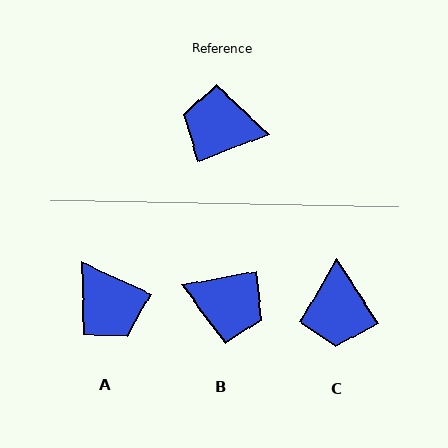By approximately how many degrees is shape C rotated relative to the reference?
Approximately 102 degrees counter-clockwise.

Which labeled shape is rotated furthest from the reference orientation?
B, about 170 degrees away.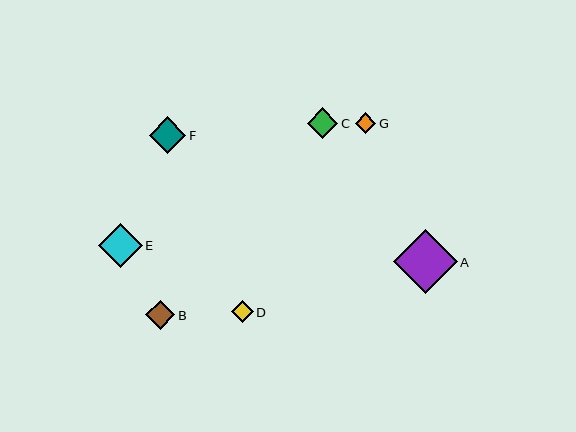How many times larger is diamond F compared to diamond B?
Diamond F is approximately 1.2 times the size of diamond B.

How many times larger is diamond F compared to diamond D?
Diamond F is approximately 1.6 times the size of diamond D.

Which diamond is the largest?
Diamond A is the largest with a size of approximately 64 pixels.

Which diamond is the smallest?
Diamond G is the smallest with a size of approximately 20 pixels.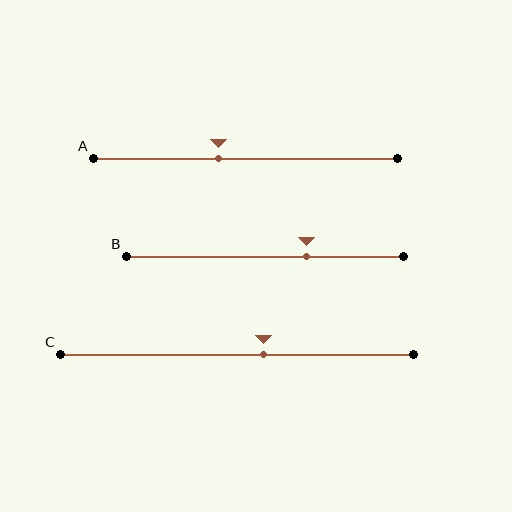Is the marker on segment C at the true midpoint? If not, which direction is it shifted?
No, the marker on segment C is shifted to the right by about 8% of the segment length.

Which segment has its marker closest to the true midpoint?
Segment C has its marker closest to the true midpoint.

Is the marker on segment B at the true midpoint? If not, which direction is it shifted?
No, the marker on segment B is shifted to the right by about 15% of the segment length.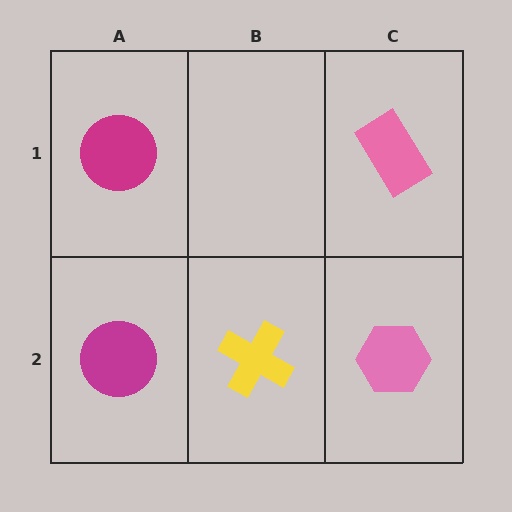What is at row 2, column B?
A yellow cross.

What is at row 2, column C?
A pink hexagon.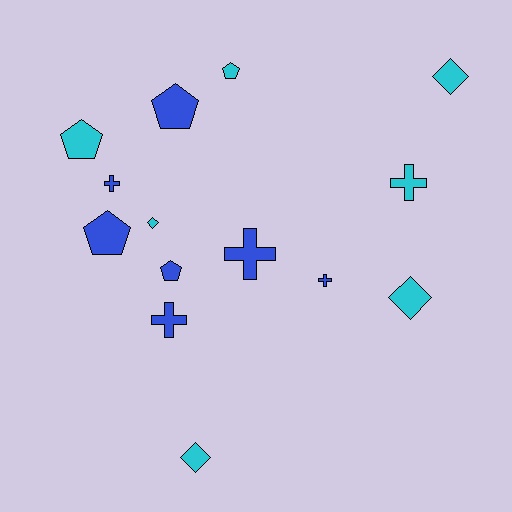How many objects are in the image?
There are 14 objects.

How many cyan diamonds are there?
There are 4 cyan diamonds.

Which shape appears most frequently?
Pentagon, with 5 objects.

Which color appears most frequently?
Cyan, with 7 objects.